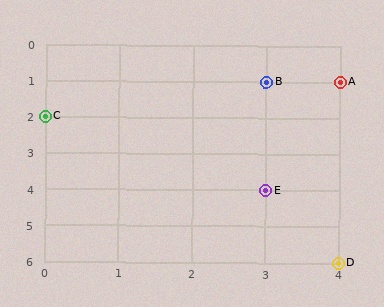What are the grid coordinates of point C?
Point C is at grid coordinates (0, 2).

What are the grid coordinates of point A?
Point A is at grid coordinates (4, 1).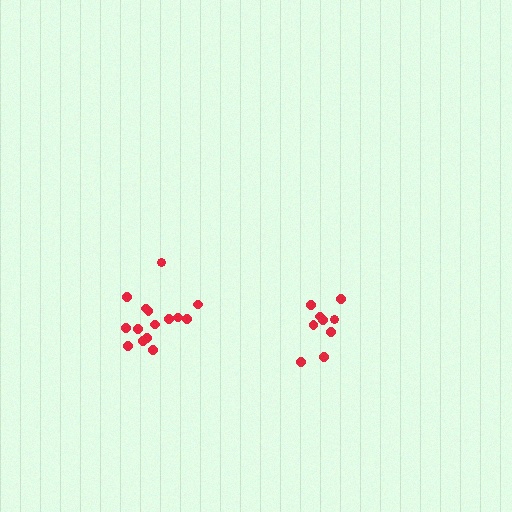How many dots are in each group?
Group 1: 15 dots, Group 2: 9 dots (24 total).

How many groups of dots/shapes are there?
There are 2 groups.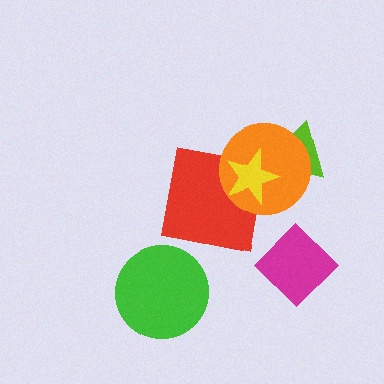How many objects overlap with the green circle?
0 objects overlap with the green circle.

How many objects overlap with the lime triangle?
2 objects overlap with the lime triangle.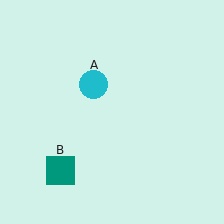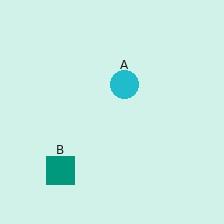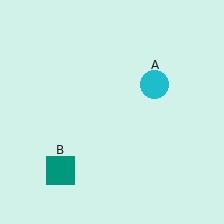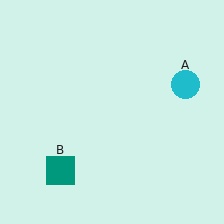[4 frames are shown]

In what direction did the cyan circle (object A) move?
The cyan circle (object A) moved right.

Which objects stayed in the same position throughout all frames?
Teal square (object B) remained stationary.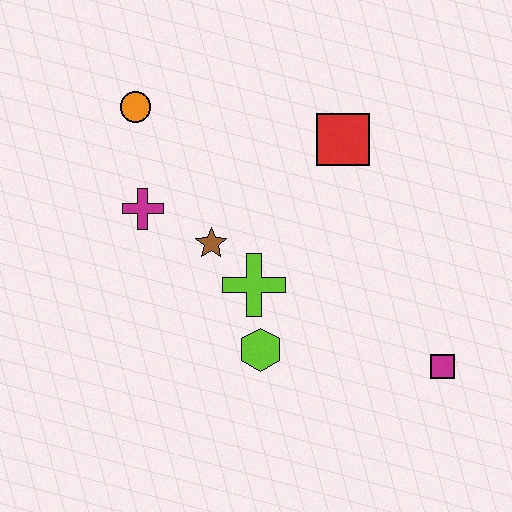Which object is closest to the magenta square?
The lime hexagon is closest to the magenta square.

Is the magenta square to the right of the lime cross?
Yes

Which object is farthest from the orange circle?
The magenta square is farthest from the orange circle.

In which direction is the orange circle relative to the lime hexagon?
The orange circle is above the lime hexagon.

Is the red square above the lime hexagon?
Yes